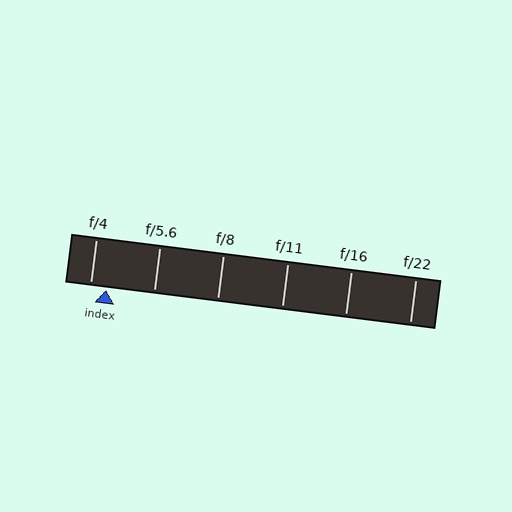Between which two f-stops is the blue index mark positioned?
The index mark is between f/4 and f/5.6.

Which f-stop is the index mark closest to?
The index mark is closest to f/4.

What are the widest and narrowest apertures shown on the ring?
The widest aperture shown is f/4 and the narrowest is f/22.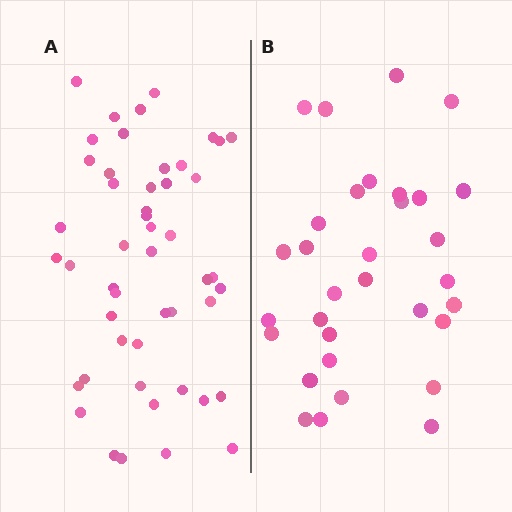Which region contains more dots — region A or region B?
Region A (the left region) has more dots.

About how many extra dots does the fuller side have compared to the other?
Region A has approximately 15 more dots than region B.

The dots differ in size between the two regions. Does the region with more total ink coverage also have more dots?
No. Region B has more total ink coverage because its dots are larger, but region A actually contains more individual dots. Total area can be misleading — the number of items is what matters here.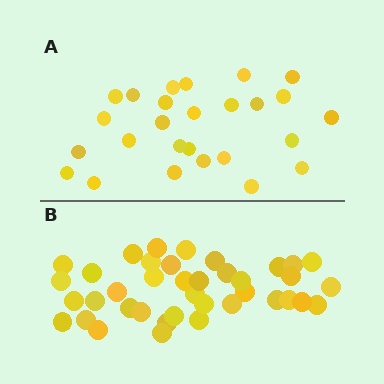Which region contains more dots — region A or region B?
Region B (the bottom region) has more dots.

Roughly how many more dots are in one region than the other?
Region B has approximately 15 more dots than region A.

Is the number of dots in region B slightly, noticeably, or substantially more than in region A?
Region B has substantially more. The ratio is roughly 1.5 to 1.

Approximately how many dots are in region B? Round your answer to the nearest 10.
About 40 dots. (The exact count is 39, which rounds to 40.)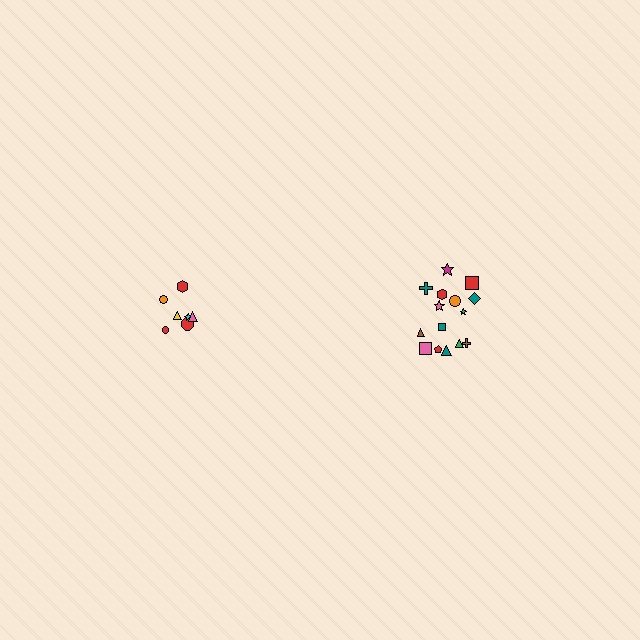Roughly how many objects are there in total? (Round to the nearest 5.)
Roughly 20 objects in total.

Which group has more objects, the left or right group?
The right group.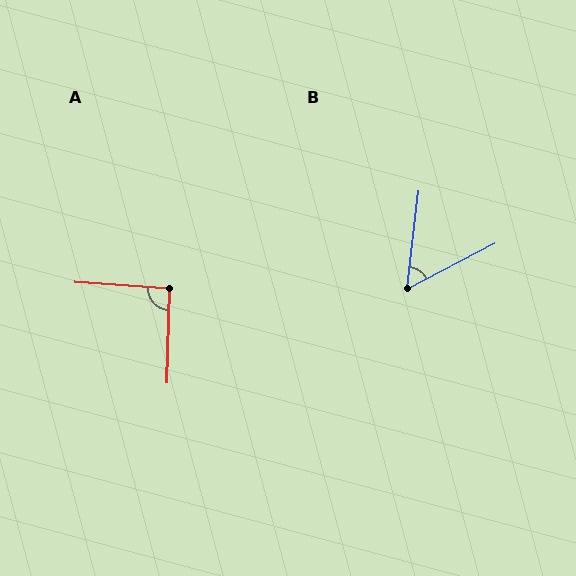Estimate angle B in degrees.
Approximately 56 degrees.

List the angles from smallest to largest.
B (56°), A (93°).